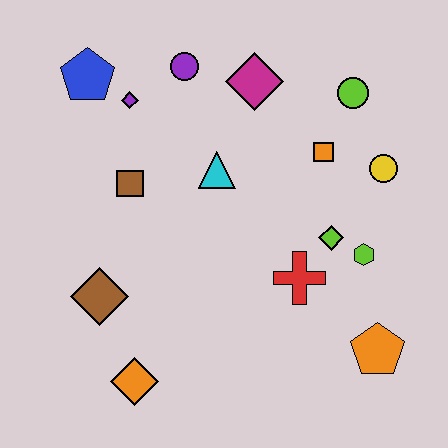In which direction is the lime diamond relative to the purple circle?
The lime diamond is below the purple circle.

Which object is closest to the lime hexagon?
The lime diamond is closest to the lime hexagon.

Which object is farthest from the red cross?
The blue pentagon is farthest from the red cross.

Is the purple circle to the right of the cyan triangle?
No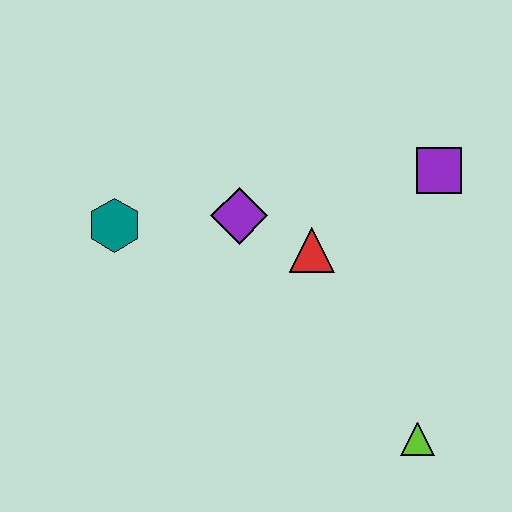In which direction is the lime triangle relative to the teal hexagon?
The lime triangle is to the right of the teal hexagon.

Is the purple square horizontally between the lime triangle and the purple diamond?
No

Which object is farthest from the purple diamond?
The lime triangle is farthest from the purple diamond.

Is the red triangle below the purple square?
Yes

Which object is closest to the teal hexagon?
The purple diamond is closest to the teal hexagon.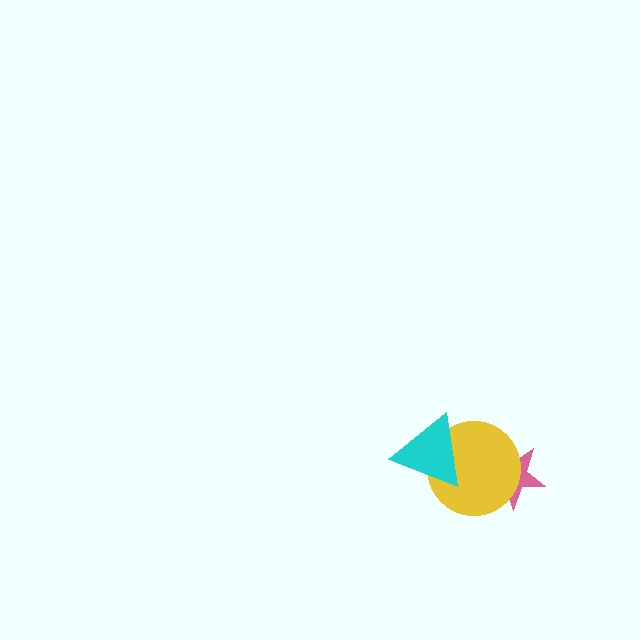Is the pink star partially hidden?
Yes, it is partially covered by another shape.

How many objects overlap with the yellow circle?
2 objects overlap with the yellow circle.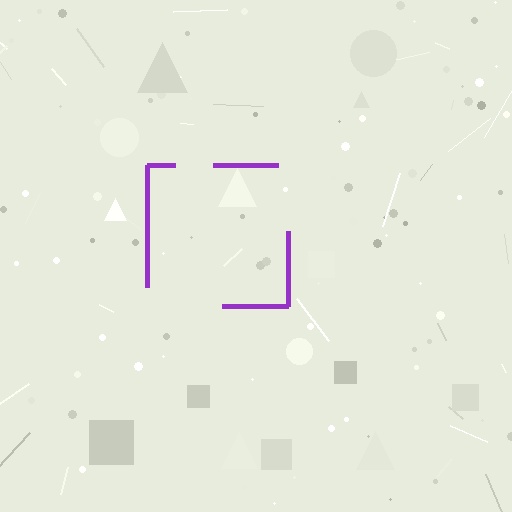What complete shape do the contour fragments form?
The contour fragments form a square.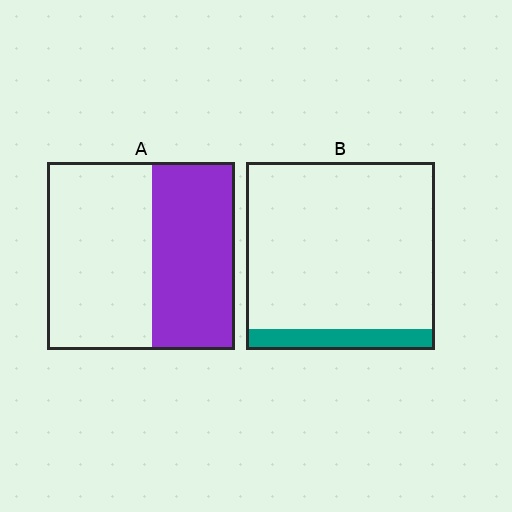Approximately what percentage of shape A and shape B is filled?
A is approximately 45% and B is approximately 10%.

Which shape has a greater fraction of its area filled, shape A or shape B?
Shape A.